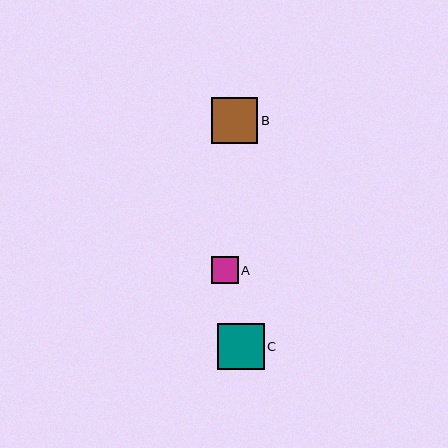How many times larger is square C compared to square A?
Square C is approximately 1.7 times the size of square A.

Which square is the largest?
Square C is the largest with a size of approximately 46 pixels.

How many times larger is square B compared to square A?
Square B is approximately 1.7 times the size of square A.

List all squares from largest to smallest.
From largest to smallest: C, B, A.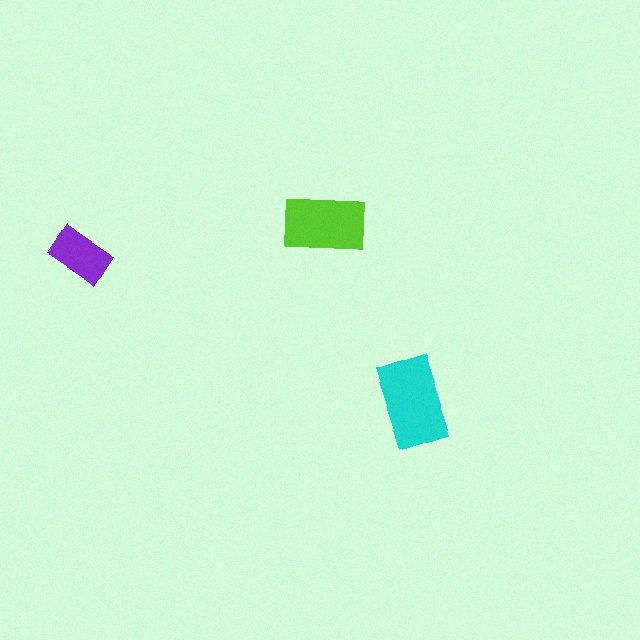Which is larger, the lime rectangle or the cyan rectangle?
The cyan one.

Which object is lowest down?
The cyan rectangle is bottommost.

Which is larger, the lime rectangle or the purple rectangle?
The lime one.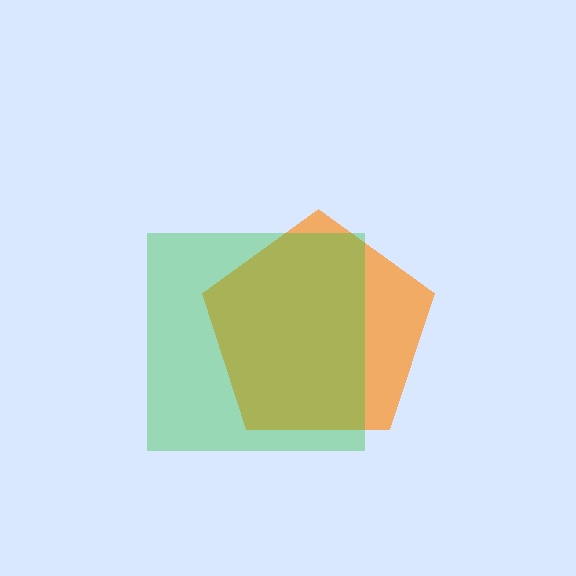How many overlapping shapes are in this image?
There are 2 overlapping shapes in the image.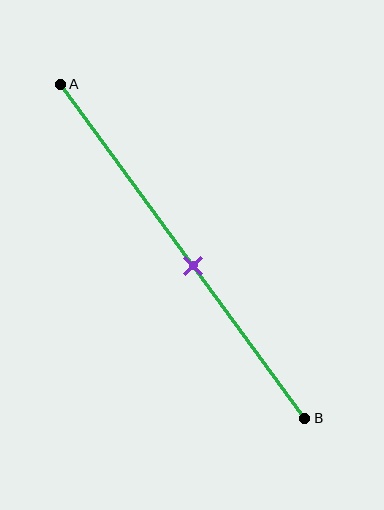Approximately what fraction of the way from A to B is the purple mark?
The purple mark is approximately 55% of the way from A to B.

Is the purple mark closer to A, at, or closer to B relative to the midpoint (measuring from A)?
The purple mark is closer to point B than the midpoint of segment AB.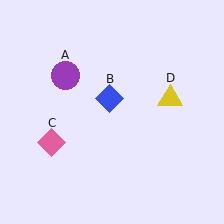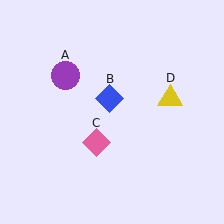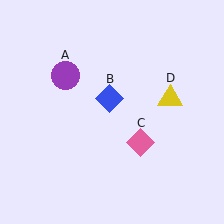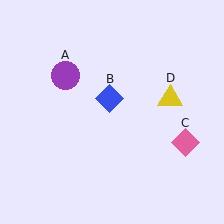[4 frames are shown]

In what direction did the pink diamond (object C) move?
The pink diamond (object C) moved right.